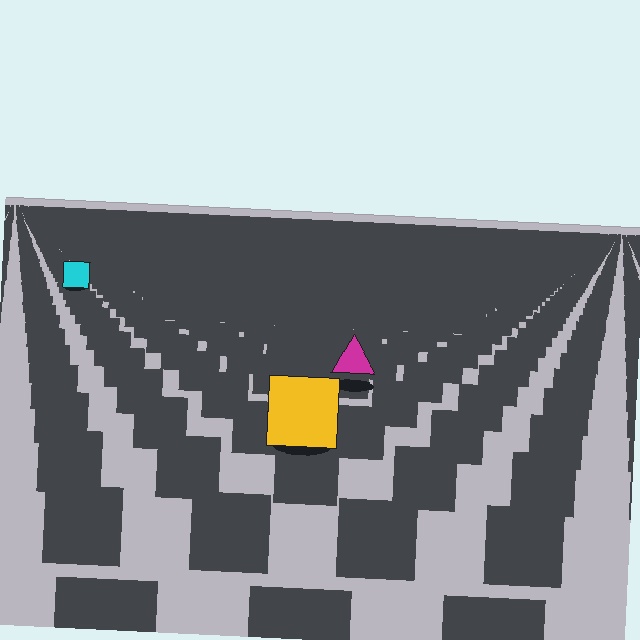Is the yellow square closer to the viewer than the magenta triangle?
Yes. The yellow square is closer — you can tell from the texture gradient: the ground texture is coarser near it.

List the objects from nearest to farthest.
From nearest to farthest: the yellow square, the magenta triangle, the cyan square.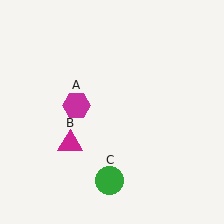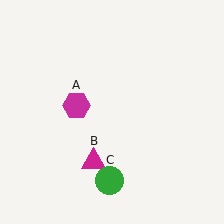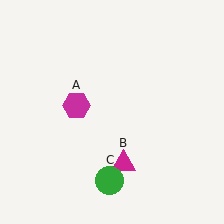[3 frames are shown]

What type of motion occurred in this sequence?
The magenta triangle (object B) rotated counterclockwise around the center of the scene.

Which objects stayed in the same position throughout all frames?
Magenta hexagon (object A) and green circle (object C) remained stationary.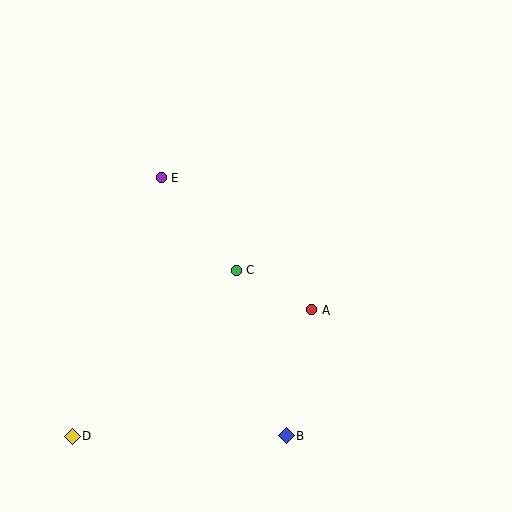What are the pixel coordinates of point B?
Point B is at (286, 436).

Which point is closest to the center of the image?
Point C at (236, 270) is closest to the center.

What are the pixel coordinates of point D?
Point D is at (72, 436).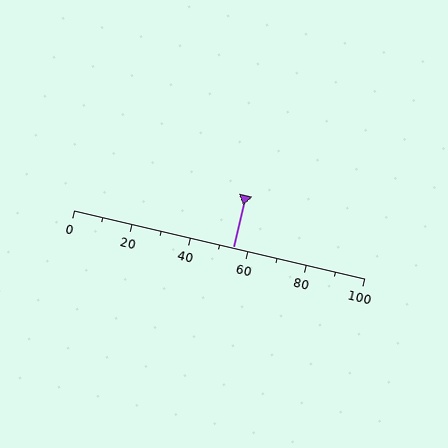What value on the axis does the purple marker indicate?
The marker indicates approximately 55.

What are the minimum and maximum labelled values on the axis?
The axis runs from 0 to 100.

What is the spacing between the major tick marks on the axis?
The major ticks are spaced 20 apart.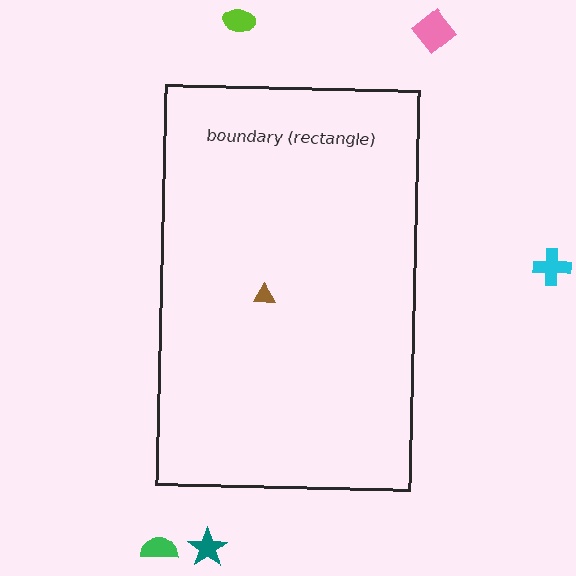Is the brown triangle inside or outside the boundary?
Inside.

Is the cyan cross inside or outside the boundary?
Outside.